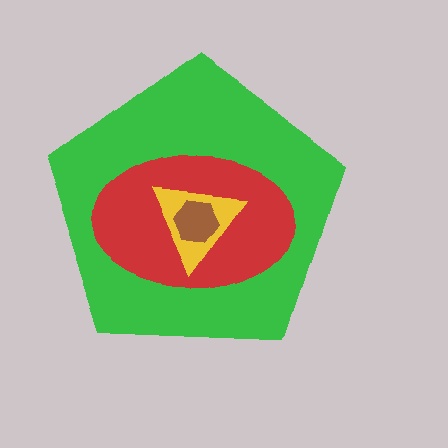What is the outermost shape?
The green pentagon.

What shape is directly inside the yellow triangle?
The brown hexagon.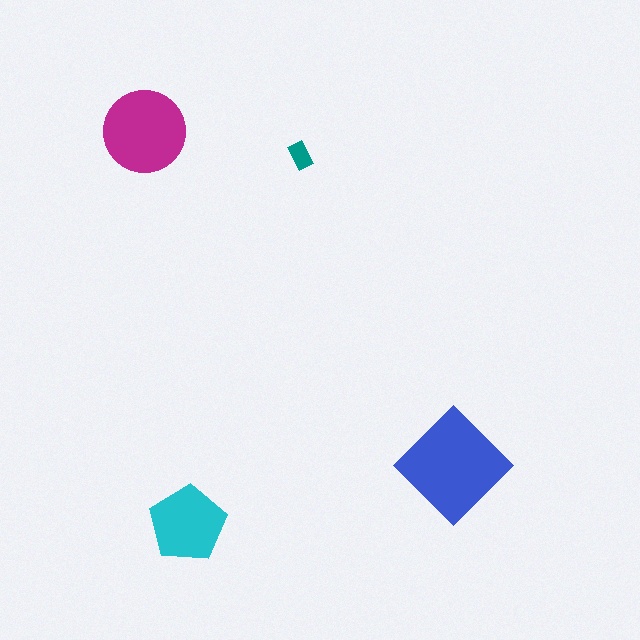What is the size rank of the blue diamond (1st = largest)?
1st.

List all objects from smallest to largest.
The teal rectangle, the cyan pentagon, the magenta circle, the blue diamond.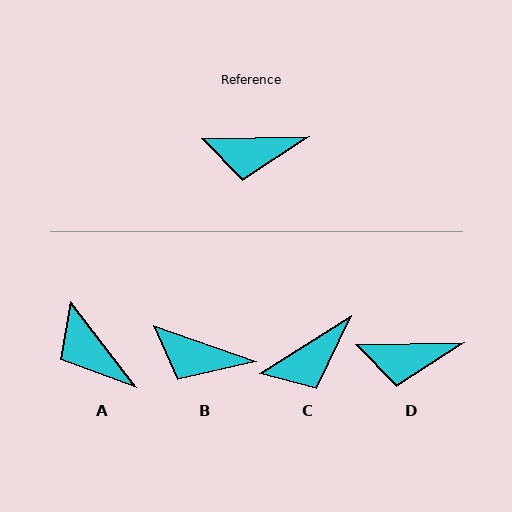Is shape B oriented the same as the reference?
No, it is off by about 20 degrees.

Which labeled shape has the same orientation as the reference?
D.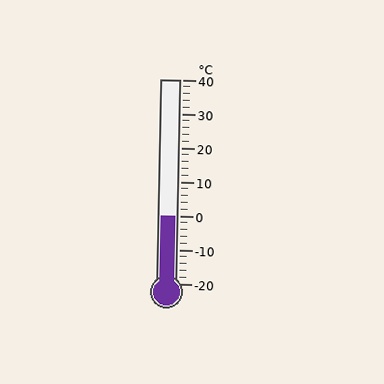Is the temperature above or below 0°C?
The temperature is at 0°C.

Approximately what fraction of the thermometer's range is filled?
The thermometer is filled to approximately 35% of its range.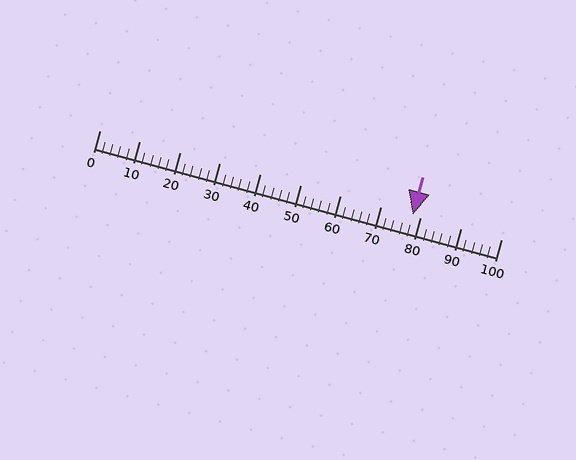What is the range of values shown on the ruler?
The ruler shows values from 0 to 100.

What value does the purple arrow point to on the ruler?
The purple arrow points to approximately 78.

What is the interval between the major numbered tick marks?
The major tick marks are spaced 10 units apart.